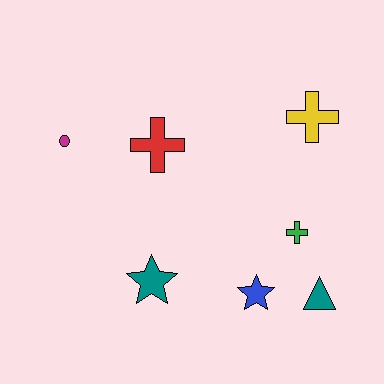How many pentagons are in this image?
There are no pentagons.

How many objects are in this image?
There are 7 objects.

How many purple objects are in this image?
There are no purple objects.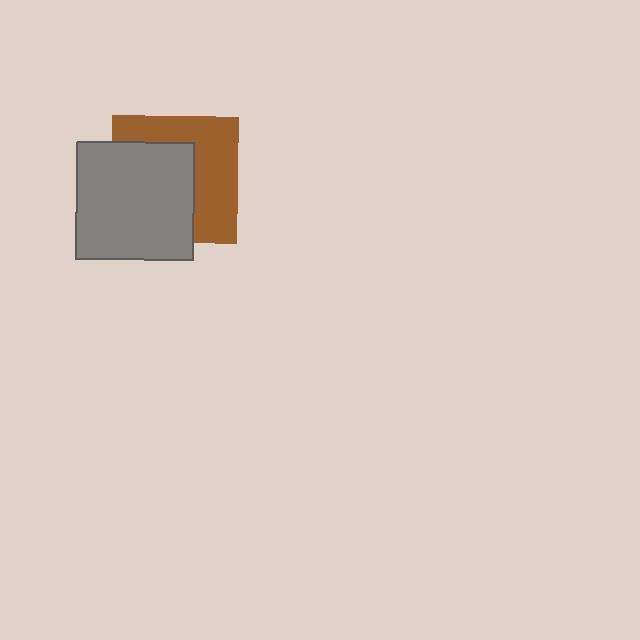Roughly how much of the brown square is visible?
About half of it is visible (roughly 47%).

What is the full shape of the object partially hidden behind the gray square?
The partially hidden object is a brown square.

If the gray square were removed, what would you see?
You would see the complete brown square.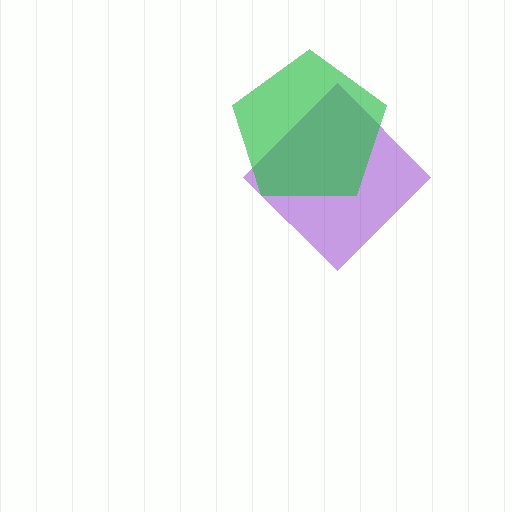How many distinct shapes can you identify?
There are 2 distinct shapes: a purple diamond, a green pentagon.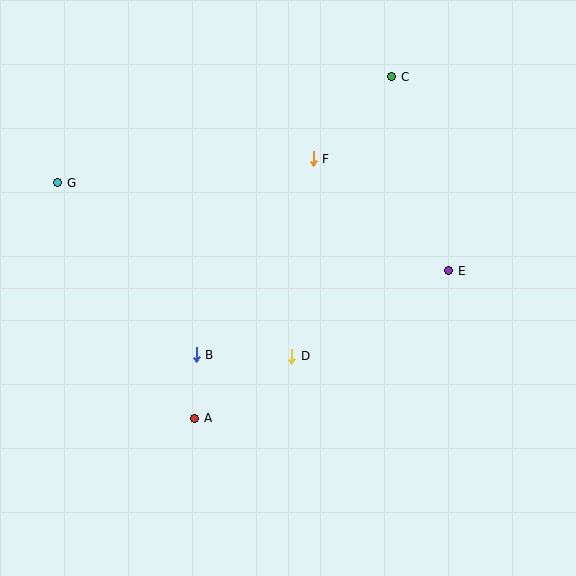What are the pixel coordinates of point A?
Point A is at (195, 418).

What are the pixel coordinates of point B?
Point B is at (196, 355).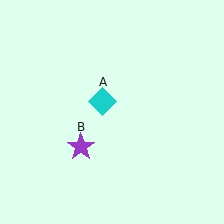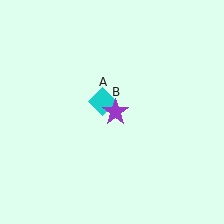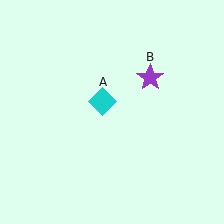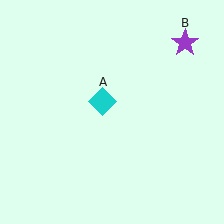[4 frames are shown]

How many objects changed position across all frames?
1 object changed position: purple star (object B).